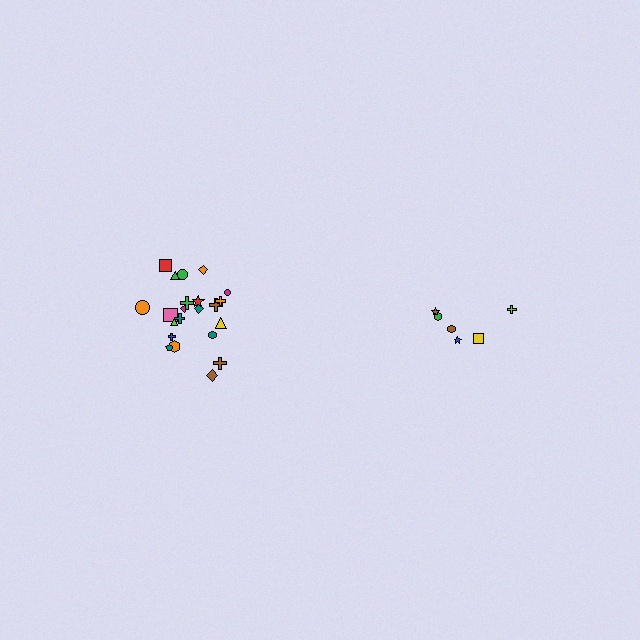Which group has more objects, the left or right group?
The left group.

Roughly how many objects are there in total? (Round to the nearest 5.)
Roughly 30 objects in total.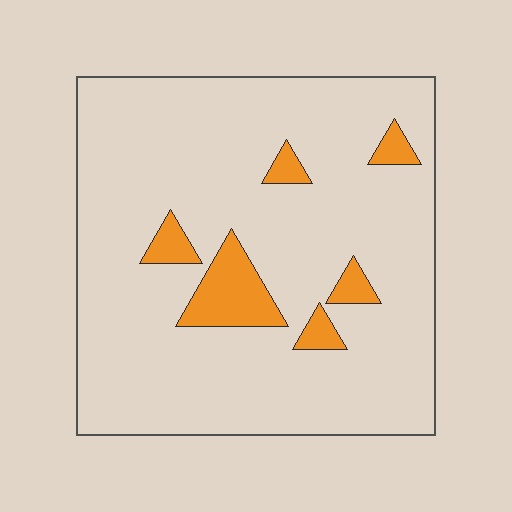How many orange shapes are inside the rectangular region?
6.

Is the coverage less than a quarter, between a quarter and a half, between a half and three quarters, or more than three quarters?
Less than a quarter.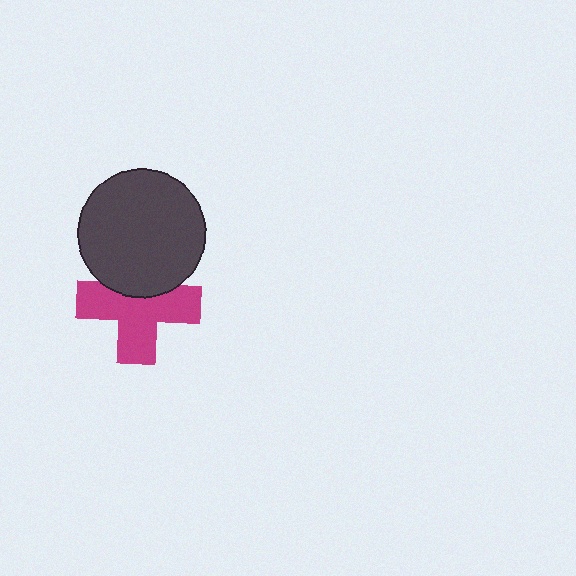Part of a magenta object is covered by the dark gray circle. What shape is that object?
It is a cross.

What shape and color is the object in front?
The object in front is a dark gray circle.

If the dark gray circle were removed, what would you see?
You would see the complete magenta cross.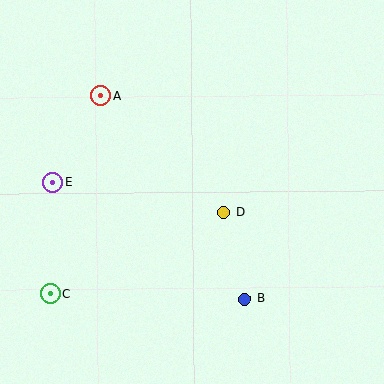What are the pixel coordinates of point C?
Point C is at (50, 294).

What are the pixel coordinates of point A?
Point A is at (101, 95).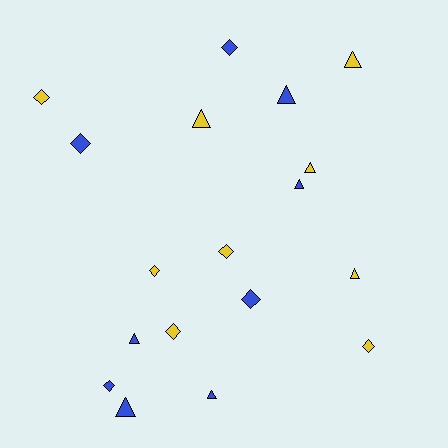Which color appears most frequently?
Yellow, with 9 objects.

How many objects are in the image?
There are 18 objects.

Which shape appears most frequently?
Diamond, with 9 objects.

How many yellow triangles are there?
There are 4 yellow triangles.